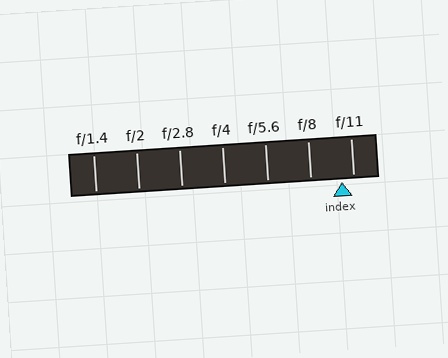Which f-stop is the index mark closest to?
The index mark is closest to f/11.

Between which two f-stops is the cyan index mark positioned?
The index mark is between f/8 and f/11.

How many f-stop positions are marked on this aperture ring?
There are 7 f-stop positions marked.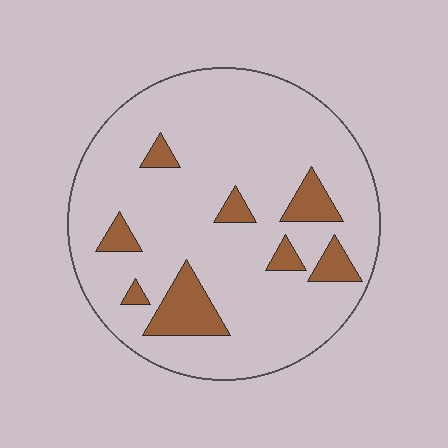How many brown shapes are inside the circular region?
8.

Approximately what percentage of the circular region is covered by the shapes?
Approximately 15%.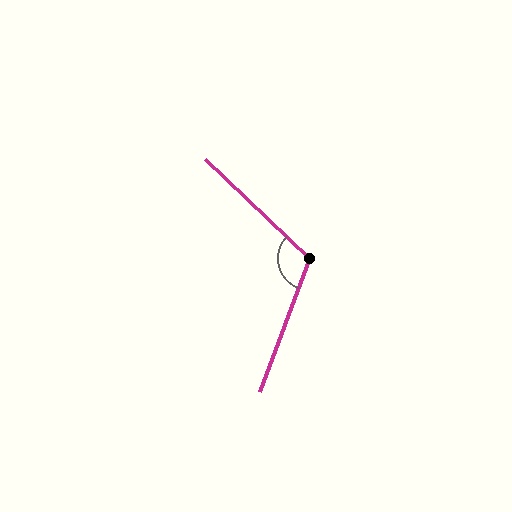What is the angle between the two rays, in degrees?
Approximately 113 degrees.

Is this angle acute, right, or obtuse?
It is obtuse.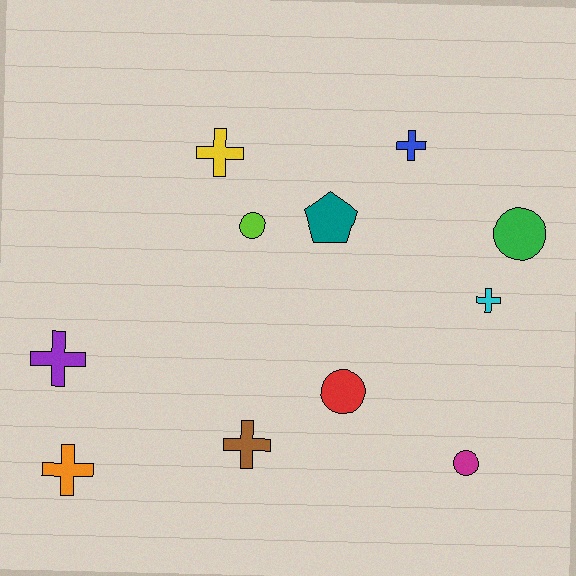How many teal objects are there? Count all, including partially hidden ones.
There is 1 teal object.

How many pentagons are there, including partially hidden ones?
There is 1 pentagon.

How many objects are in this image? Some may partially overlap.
There are 11 objects.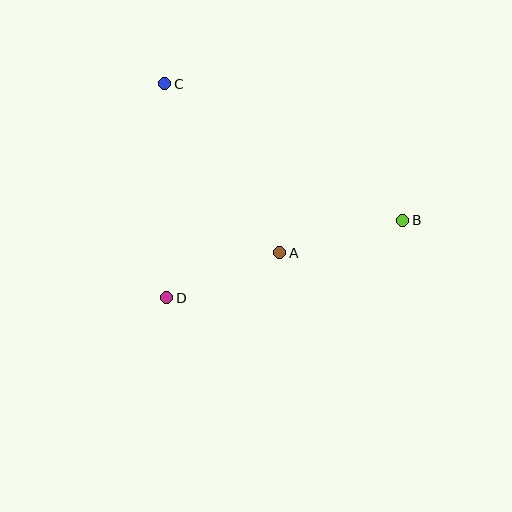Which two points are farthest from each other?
Points B and C are farthest from each other.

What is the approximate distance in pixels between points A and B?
The distance between A and B is approximately 127 pixels.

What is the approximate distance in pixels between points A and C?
The distance between A and C is approximately 204 pixels.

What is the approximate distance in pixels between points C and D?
The distance between C and D is approximately 214 pixels.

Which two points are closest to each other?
Points A and D are closest to each other.